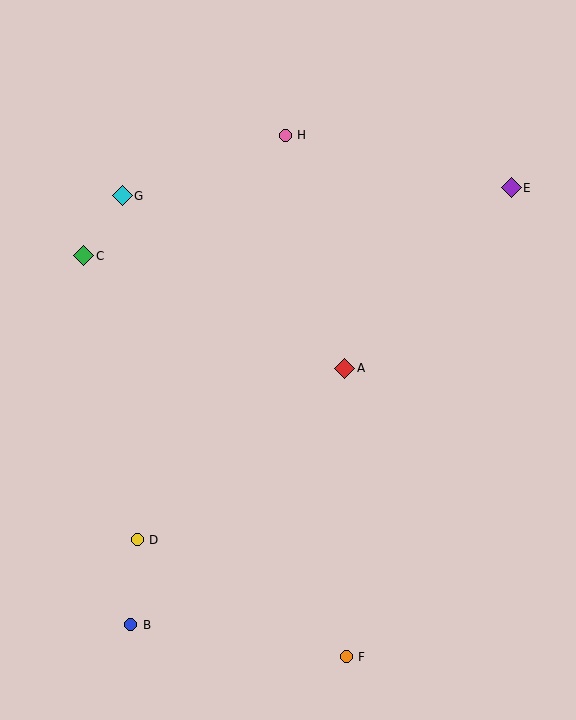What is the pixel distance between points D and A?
The distance between D and A is 269 pixels.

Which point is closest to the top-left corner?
Point G is closest to the top-left corner.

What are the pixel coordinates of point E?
Point E is at (511, 188).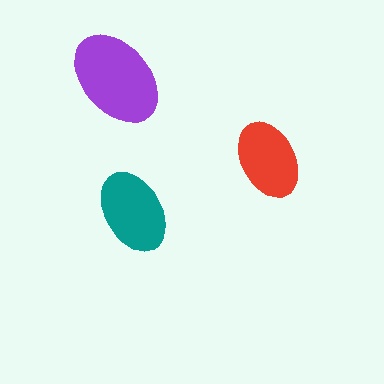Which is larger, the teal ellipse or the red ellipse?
The teal one.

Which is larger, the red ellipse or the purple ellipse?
The purple one.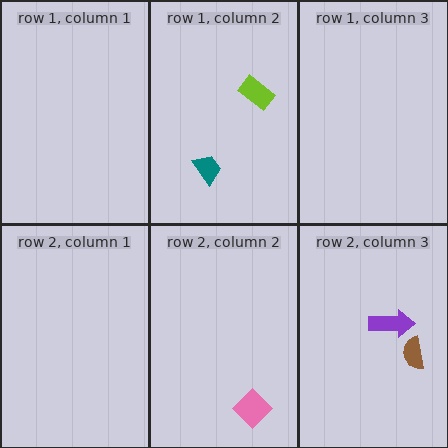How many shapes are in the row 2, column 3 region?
2.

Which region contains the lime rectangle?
The row 1, column 2 region.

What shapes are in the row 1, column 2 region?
The lime rectangle, the teal trapezoid.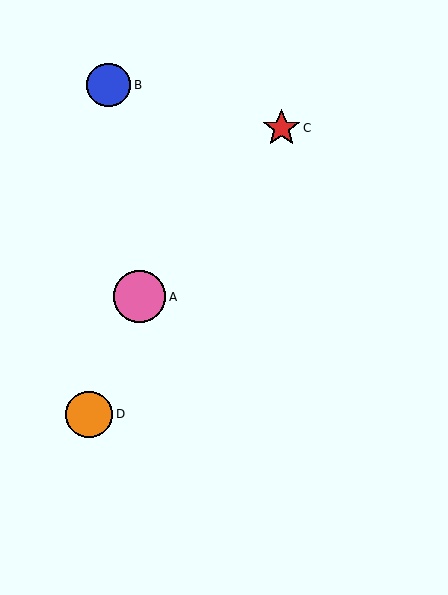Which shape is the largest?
The pink circle (labeled A) is the largest.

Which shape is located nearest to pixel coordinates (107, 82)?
The blue circle (labeled B) at (109, 85) is nearest to that location.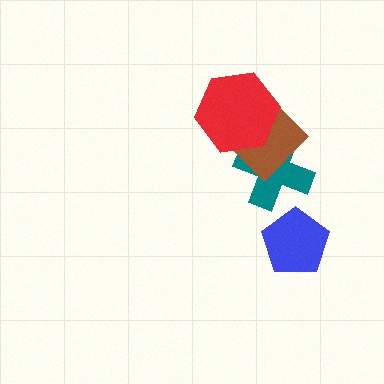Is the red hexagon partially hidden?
No, no other shape covers it.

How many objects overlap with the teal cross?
2 objects overlap with the teal cross.